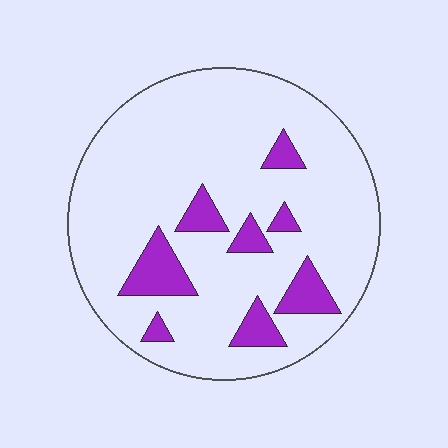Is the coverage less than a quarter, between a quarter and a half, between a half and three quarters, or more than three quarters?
Less than a quarter.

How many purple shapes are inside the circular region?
8.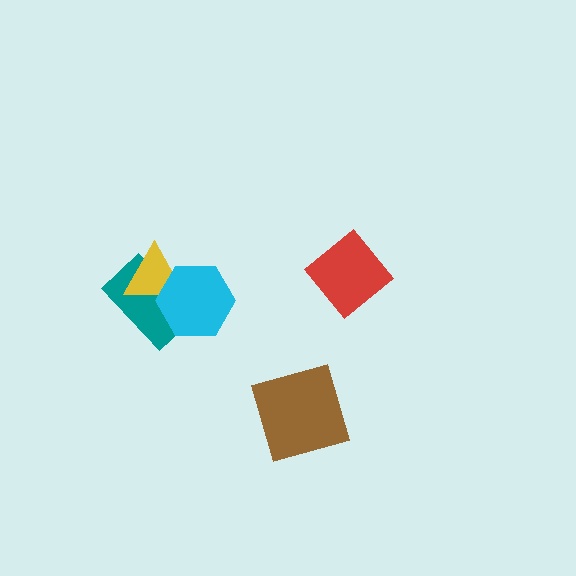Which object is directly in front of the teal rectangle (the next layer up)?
The yellow triangle is directly in front of the teal rectangle.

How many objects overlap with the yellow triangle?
2 objects overlap with the yellow triangle.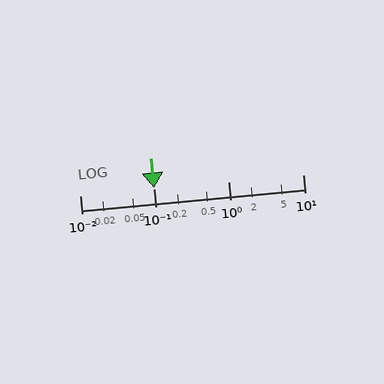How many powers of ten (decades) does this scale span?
The scale spans 3 decades, from 0.01 to 10.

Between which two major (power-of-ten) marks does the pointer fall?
The pointer is between 0.1 and 1.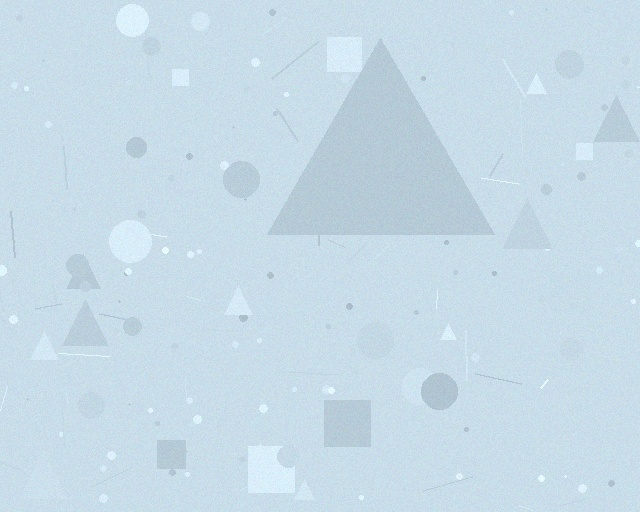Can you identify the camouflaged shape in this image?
The camouflaged shape is a triangle.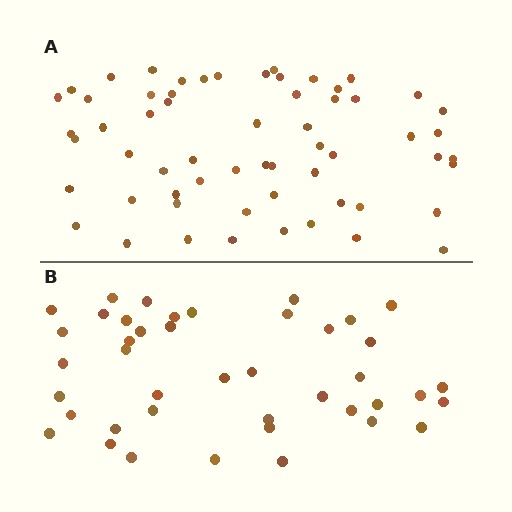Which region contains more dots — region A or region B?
Region A (the top region) has more dots.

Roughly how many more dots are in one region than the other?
Region A has approximately 20 more dots than region B.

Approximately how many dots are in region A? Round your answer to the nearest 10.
About 60 dots.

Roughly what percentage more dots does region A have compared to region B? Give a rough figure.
About 45% more.